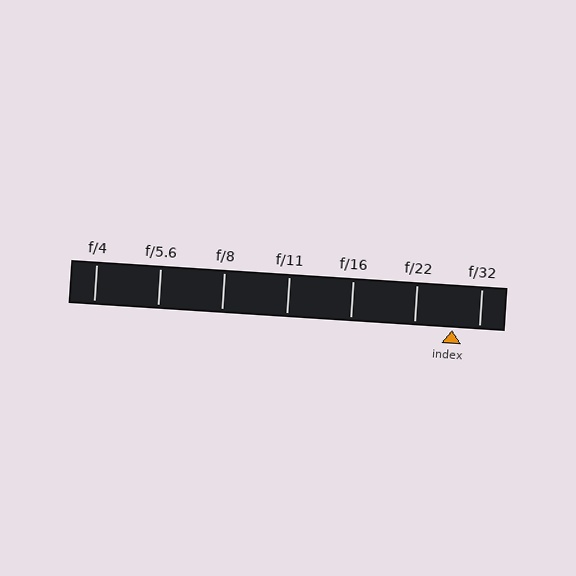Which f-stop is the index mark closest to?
The index mark is closest to f/32.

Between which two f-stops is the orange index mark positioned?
The index mark is between f/22 and f/32.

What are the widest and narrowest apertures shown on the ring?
The widest aperture shown is f/4 and the narrowest is f/32.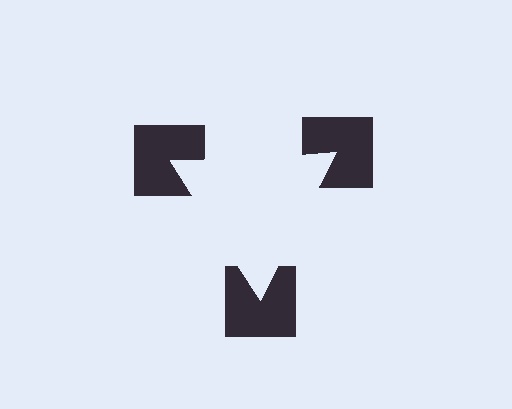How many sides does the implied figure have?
3 sides.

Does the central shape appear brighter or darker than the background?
It typically appears slightly brighter than the background, even though no actual brightness change is drawn.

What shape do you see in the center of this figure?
An illusory triangle — its edges are inferred from the aligned wedge cuts in the notched squares, not physically drawn.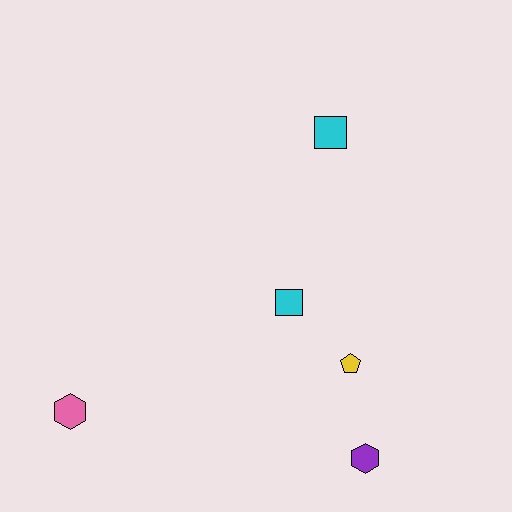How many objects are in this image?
There are 5 objects.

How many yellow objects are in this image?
There is 1 yellow object.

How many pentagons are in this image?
There is 1 pentagon.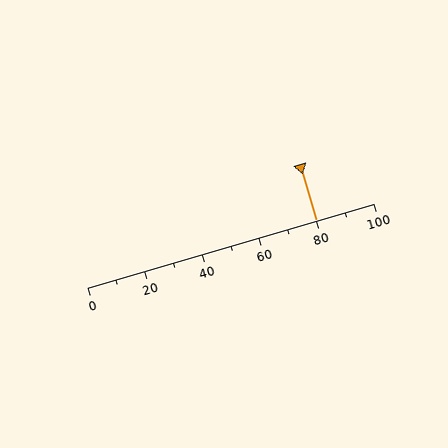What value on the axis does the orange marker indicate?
The marker indicates approximately 80.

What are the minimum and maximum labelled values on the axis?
The axis runs from 0 to 100.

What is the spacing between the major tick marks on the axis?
The major ticks are spaced 20 apart.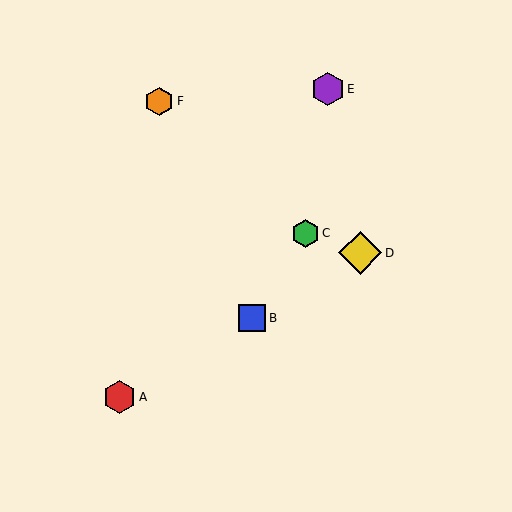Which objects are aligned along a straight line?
Objects A, B, D are aligned along a straight line.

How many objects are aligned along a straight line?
3 objects (A, B, D) are aligned along a straight line.